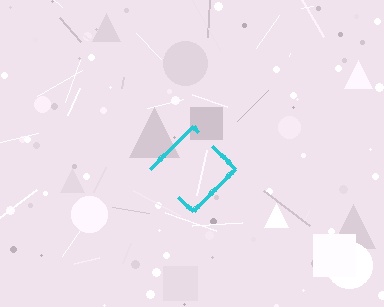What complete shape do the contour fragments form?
The contour fragments form a diamond.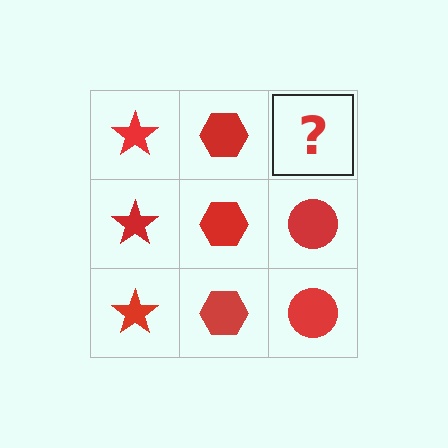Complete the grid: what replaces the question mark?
The question mark should be replaced with a red circle.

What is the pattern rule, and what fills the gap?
The rule is that each column has a consistent shape. The gap should be filled with a red circle.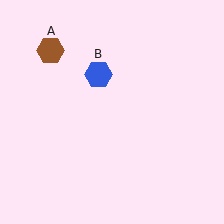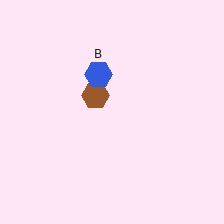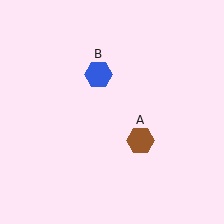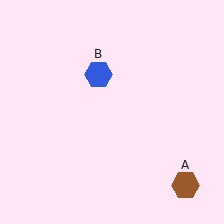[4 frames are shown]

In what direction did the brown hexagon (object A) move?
The brown hexagon (object A) moved down and to the right.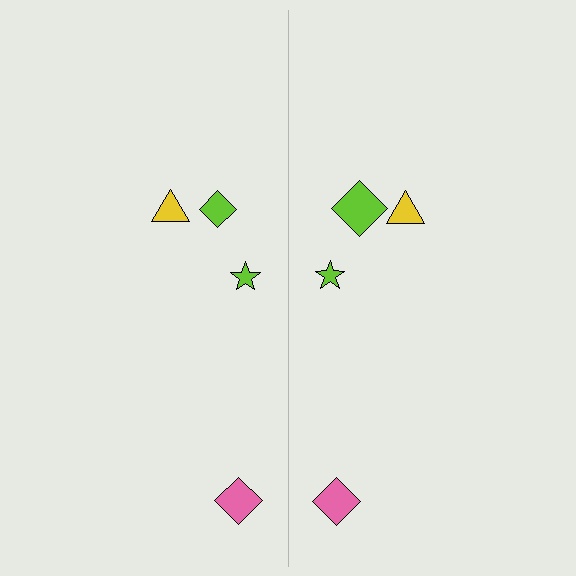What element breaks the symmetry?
The lime diamond on the right side has a different size than its mirror counterpart.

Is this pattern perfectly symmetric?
No, the pattern is not perfectly symmetric. The lime diamond on the right side has a different size than its mirror counterpart.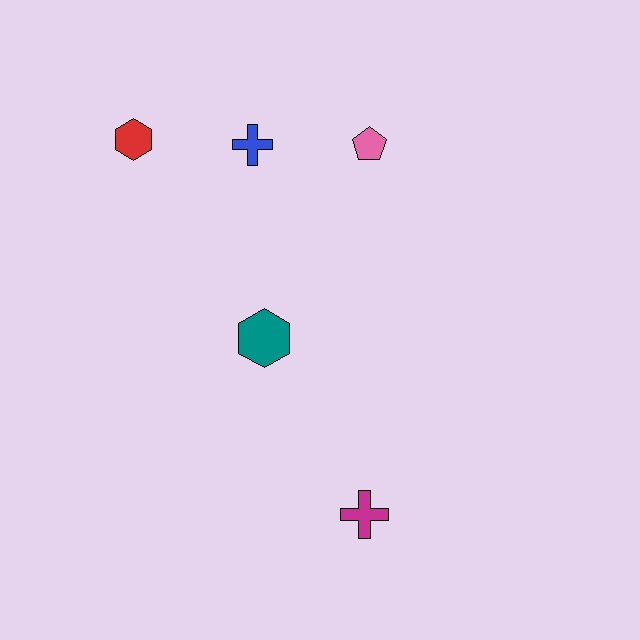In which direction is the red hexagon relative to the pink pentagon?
The red hexagon is to the left of the pink pentagon.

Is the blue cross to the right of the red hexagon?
Yes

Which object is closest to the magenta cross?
The teal hexagon is closest to the magenta cross.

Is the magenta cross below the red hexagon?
Yes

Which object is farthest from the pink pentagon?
The magenta cross is farthest from the pink pentagon.